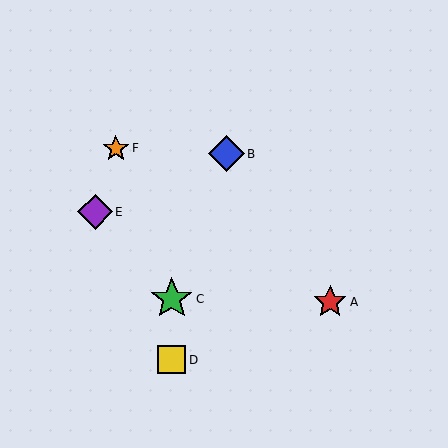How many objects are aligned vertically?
2 objects (C, D) are aligned vertically.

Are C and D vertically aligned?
Yes, both are at x≈172.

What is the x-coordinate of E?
Object E is at x≈95.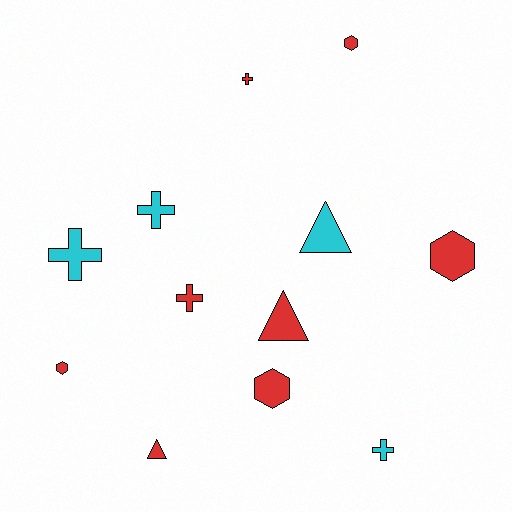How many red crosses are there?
There are 2 red crosses.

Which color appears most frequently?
Red, with 8 objects.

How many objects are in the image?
There are 12 objects.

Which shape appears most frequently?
Cross, with 5 objects.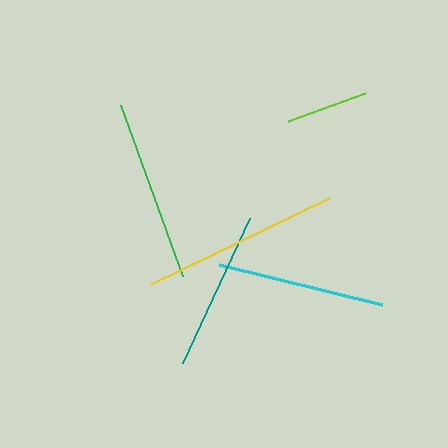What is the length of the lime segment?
The lime segment is approximately 81 pixels long.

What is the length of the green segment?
The green segment is approximately 182 pixels long.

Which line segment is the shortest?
The lime line is the shortest at approximately 81 pixels.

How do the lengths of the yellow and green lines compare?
The yellow and green lines are approximately the same length.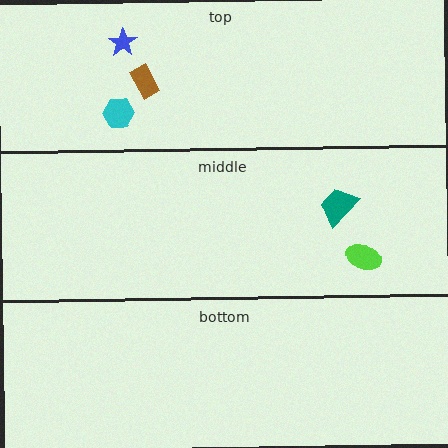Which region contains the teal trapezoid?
The middle region.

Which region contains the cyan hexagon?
The top region.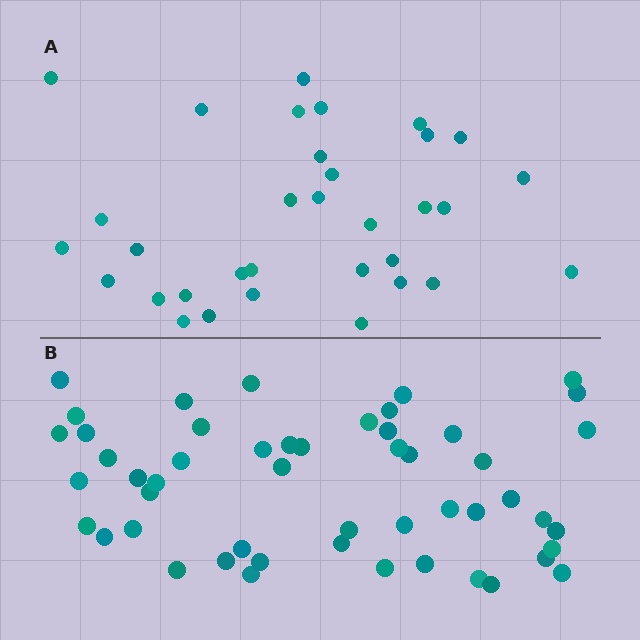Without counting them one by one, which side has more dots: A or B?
Region B (the bottom region) has more dots.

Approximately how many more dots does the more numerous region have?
Region B has approximately 20 more dots than region A.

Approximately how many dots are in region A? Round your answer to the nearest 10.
About 30 dots. (The exact count is 33, which rounds to 30.)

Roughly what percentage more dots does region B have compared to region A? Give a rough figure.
About 55% more.